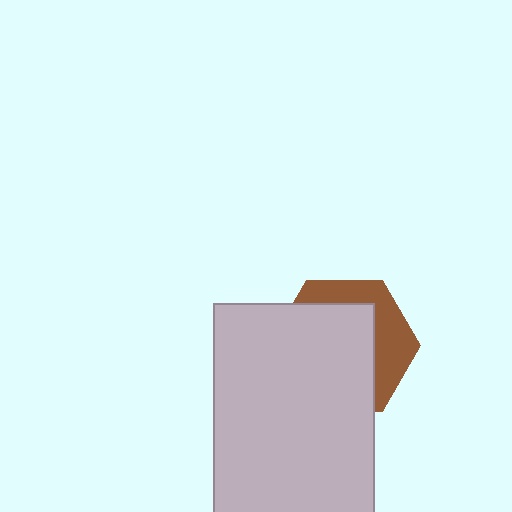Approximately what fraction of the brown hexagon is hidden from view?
Roughly 65% of the brown hexagon is hidden behind the light gray rectangle.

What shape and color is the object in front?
The object in front is a light gray rectangle.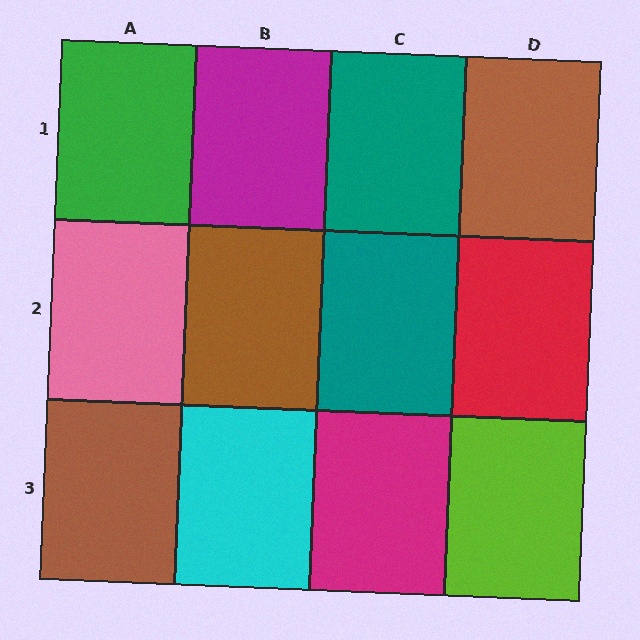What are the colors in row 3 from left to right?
Brown, cyan, magenta, lime.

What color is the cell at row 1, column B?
Magenta.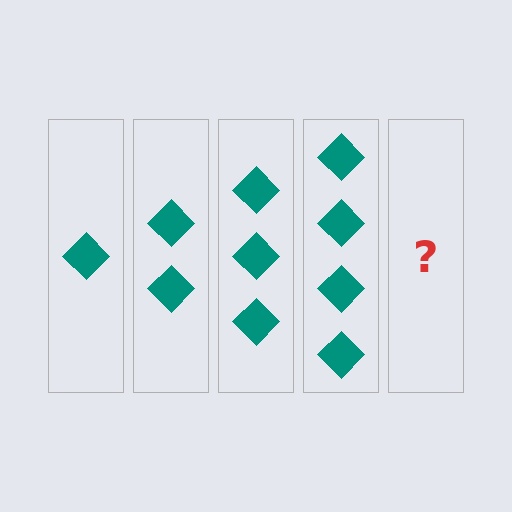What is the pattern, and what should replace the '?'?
The pattern is that each step adds one more diamond. The '?' should be 5 diamonds.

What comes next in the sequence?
The next element should be 5 diamonds.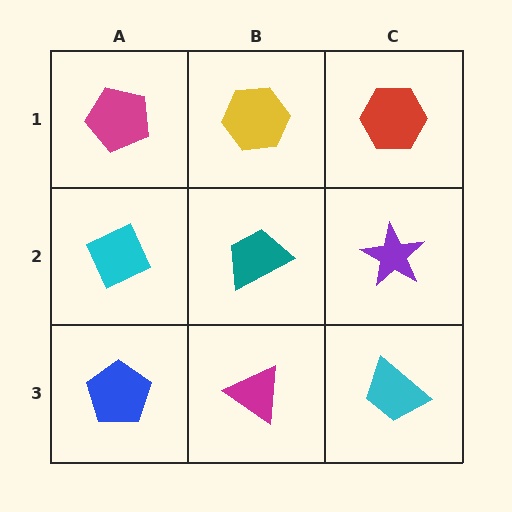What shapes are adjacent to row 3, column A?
A cyan diamond (row 2, column A), a magenta triangle (row 3, column B).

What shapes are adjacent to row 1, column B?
A teal trapezoid (row 2, column B), a magenta pentagon (row 1, column A), a red hexagon (row 1, column C).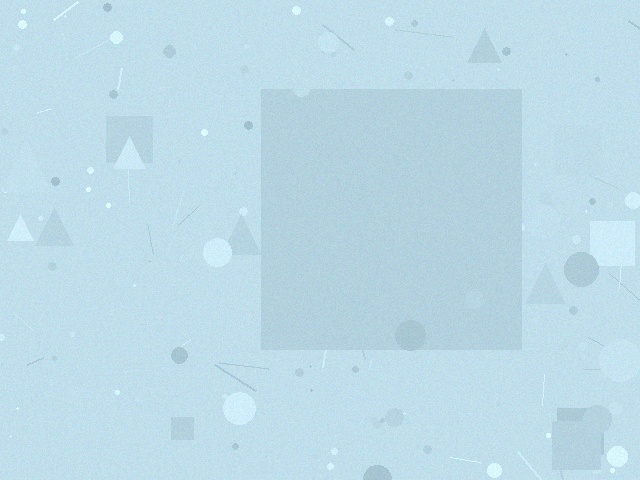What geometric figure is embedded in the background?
A square is embedded in the background.